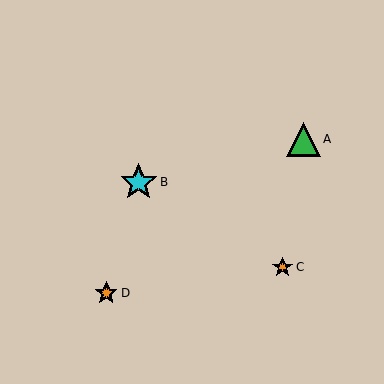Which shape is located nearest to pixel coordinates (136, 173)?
The cyan star (labeled B) at (139, 182) is nearest to that location.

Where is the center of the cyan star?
The center of the cyan star is at (139, 182).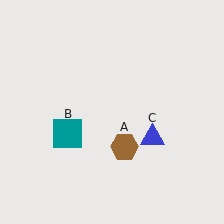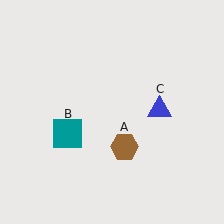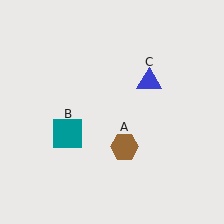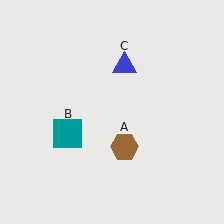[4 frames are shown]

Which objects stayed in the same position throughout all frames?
Brown hexagon (object A) and teal square (object B) remained stationary.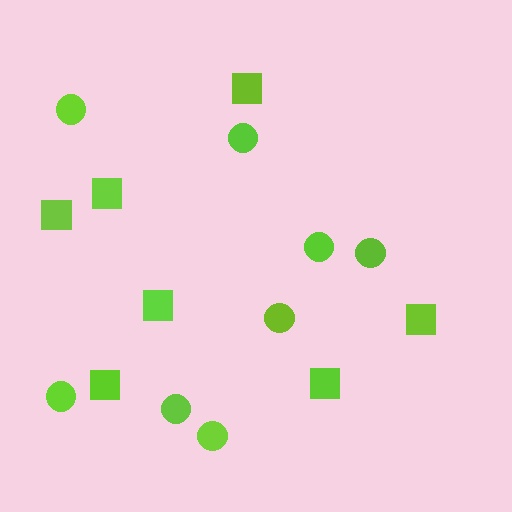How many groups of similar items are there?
There are 2 groups: one group of squares (7) and one group of circles (8).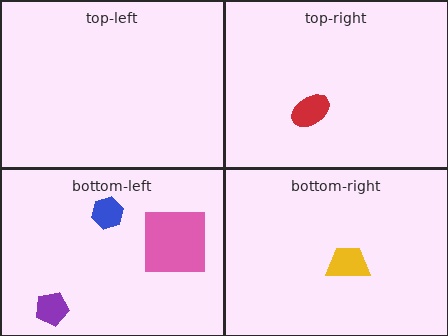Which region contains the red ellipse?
The top-right region.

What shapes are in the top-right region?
The red ellipse.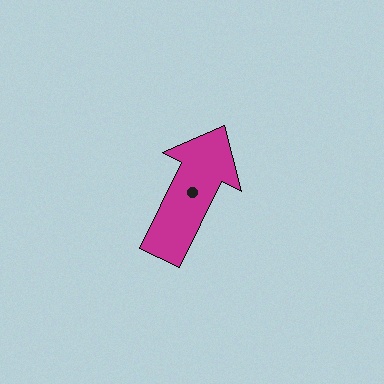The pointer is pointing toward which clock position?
Roughly 1 o'clock.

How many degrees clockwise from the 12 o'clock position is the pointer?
Approximately 26 degrees.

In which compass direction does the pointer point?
Northeast.